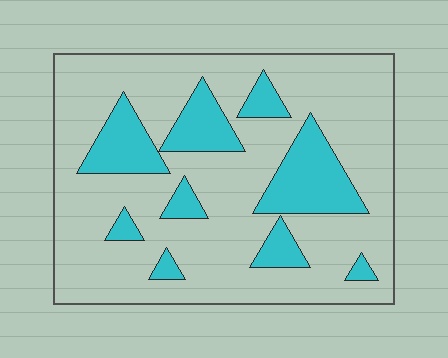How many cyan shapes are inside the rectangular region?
9.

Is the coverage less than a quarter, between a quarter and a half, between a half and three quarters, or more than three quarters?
Less than a quarter.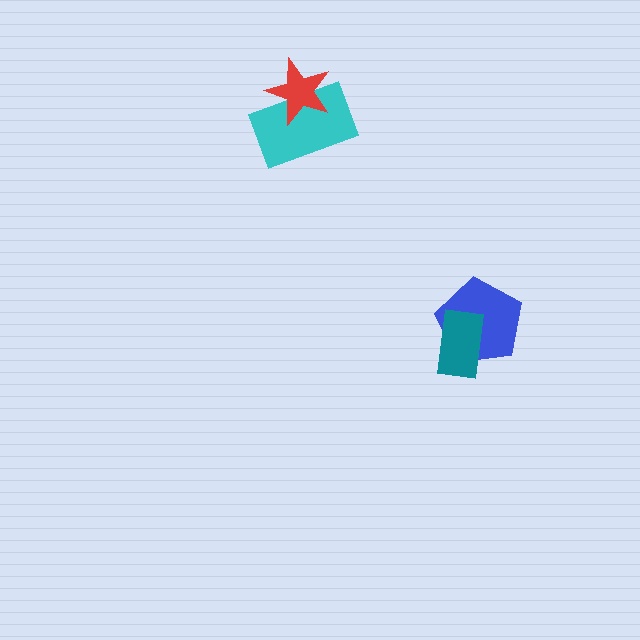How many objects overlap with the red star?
1 object overlaps with the red star.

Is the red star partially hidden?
No, no other shape covers it.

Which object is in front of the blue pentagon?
The teal rectangle is in front of the blue pentagon.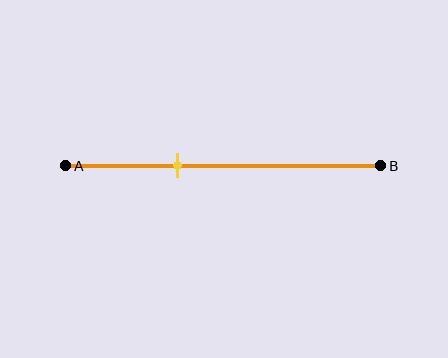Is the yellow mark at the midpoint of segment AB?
No, the mark is at about 35% from A, not at the 50% midpoint.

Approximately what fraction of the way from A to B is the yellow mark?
The yellow mark is approximately 35% of the way from A to B.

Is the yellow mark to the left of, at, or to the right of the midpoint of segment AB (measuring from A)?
The yellow mark is to the left of the midpoint of segment AB.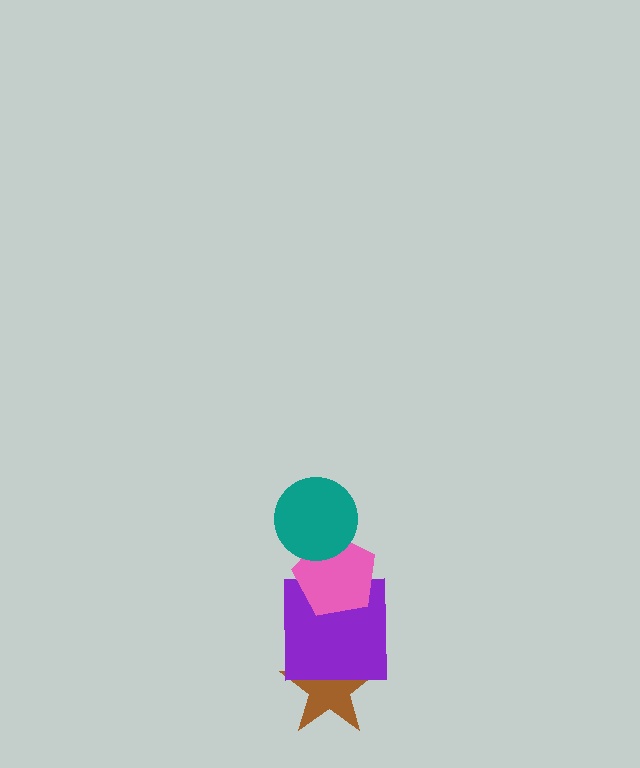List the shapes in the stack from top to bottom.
From top to bottom: the teal circle, the pink pentagon, the purple square, the brown star.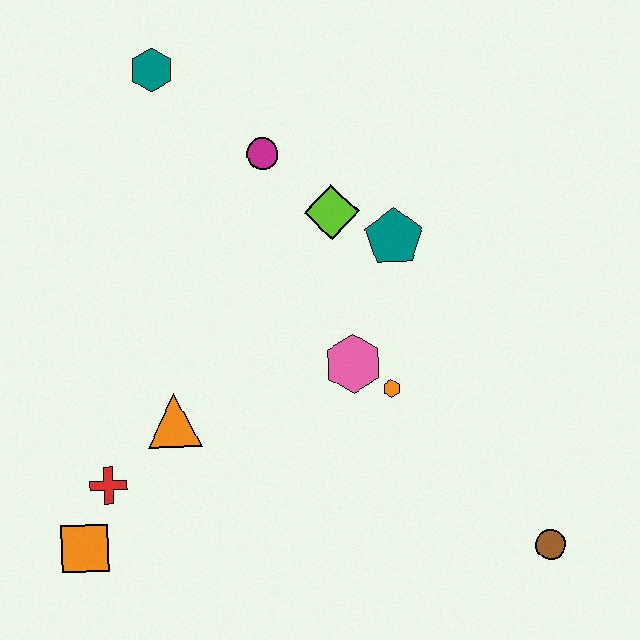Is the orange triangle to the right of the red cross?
Yes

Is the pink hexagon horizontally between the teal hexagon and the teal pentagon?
Yes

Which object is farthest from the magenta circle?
The brown circle is farthest from the magenta circle.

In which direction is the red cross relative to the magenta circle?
The red cross is below the magenta circle.